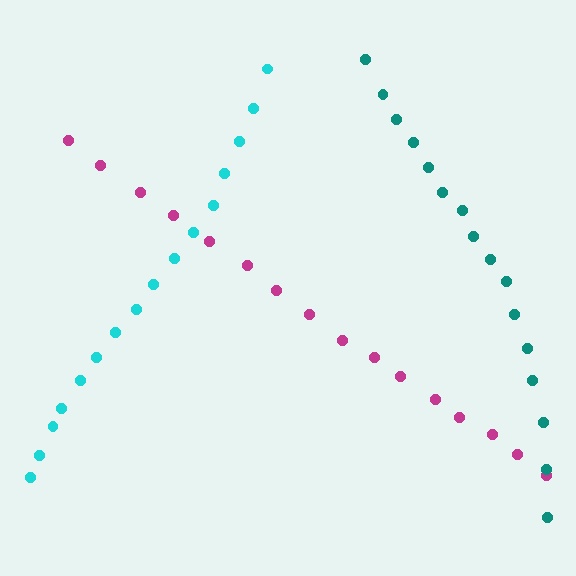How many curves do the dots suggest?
There are 3 distinct paths.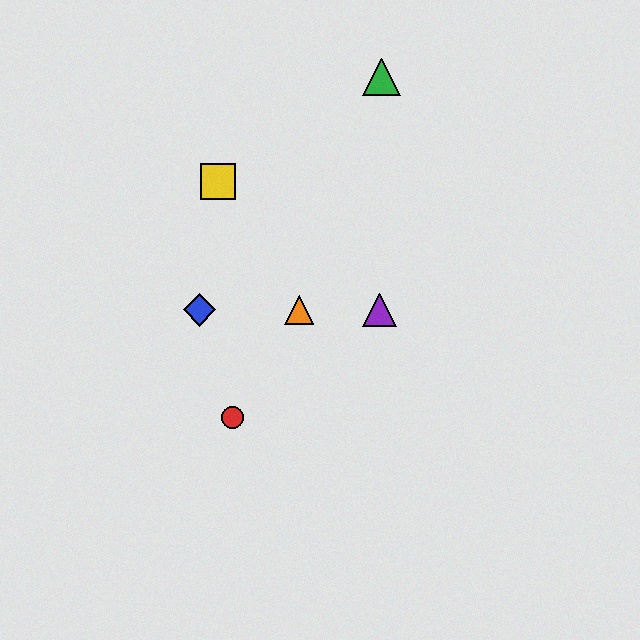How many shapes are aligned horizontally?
3 shapes (the blue diamond, the purple triangle, the orange triangle) are aligned horizontally.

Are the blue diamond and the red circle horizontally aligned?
No, the blue diamond is at y≈310 and the red circle is at y≈418.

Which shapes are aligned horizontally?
The blue diamond, the purple triangle, the orange triangle are aligned horizontally.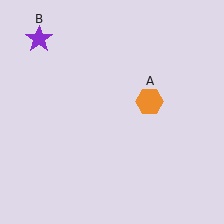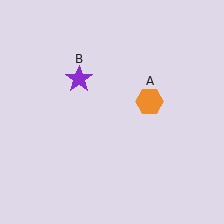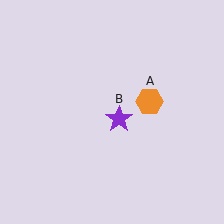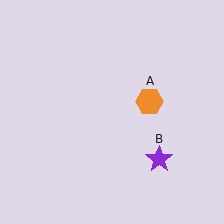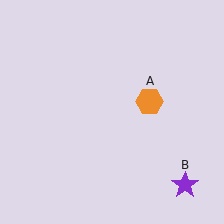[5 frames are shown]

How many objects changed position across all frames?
1 object changed position: purple star (object B).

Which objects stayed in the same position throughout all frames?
Orange hexagon (object A) remained stationary.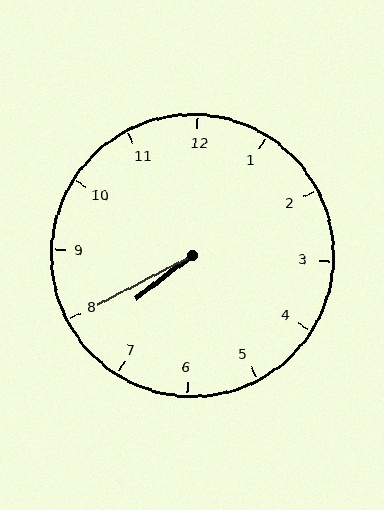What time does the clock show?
7:40.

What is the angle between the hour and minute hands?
Approximately 10 degrees.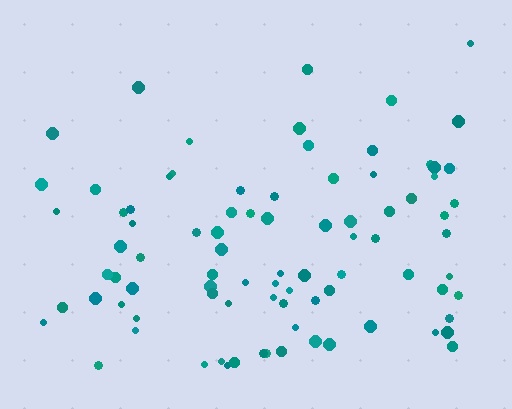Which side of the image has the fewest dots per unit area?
The top.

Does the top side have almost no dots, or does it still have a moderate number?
Still a moderate number, just noticeably fewer than the bottom.